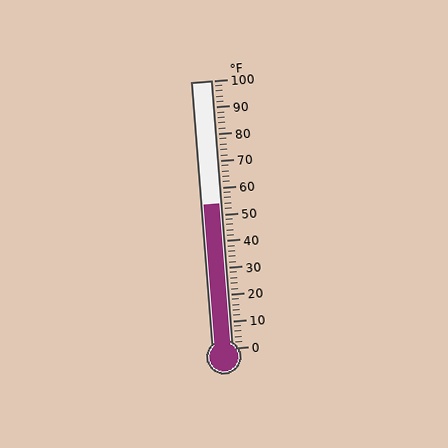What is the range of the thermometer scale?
The thermometer scale ranges from 0°F to 100°F.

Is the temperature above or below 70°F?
The temperature is below 70°F.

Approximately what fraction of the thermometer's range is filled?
The thermometer is filled to approximately 55% of its range.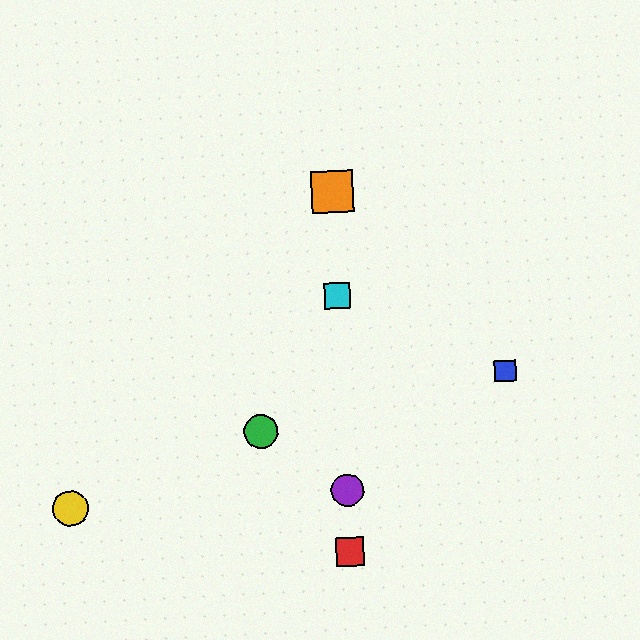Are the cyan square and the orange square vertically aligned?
Yes, both are at x≈338.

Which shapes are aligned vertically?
The red square, the purple circle, the orange square, the cyan square are aligned vertically.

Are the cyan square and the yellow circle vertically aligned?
No, the cyan square is at x≈338 and the yellow circle is at x≈70.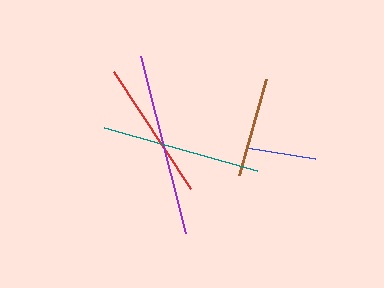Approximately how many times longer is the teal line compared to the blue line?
The teal line is approximately 2.3 times the length of the blue line.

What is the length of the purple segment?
The purple segment is approximately 183 pixels long.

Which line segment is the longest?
The purple line is the longest at approximately 183 pixels.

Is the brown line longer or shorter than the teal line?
The teal line is longer than the brown line.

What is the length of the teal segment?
The teal segment is approximately 159 pixels long.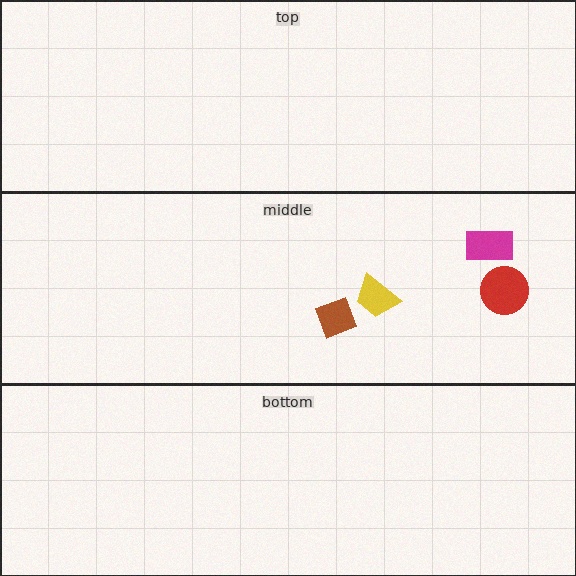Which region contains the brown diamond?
The middle region.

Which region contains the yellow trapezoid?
The middle region.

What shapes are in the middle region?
The magenta rectangle, the brown diamond, the yellow trapezoid, the red circle.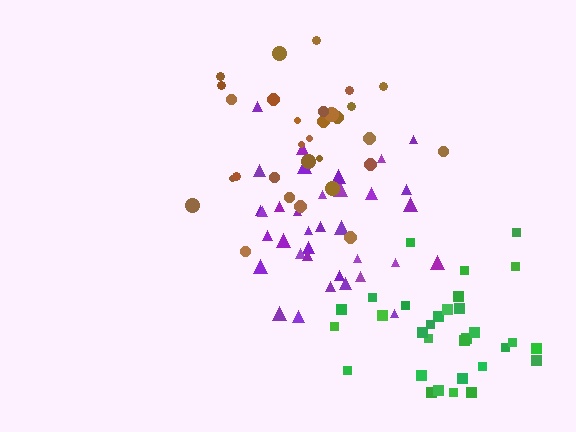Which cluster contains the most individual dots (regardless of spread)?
Purple (35).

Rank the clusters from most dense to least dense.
purple, green, brown.